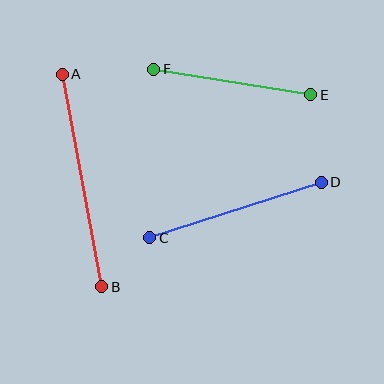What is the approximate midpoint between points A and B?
The midpoint is at approximately (82, 181) pixels.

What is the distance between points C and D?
The distance is approximately 180 pixels.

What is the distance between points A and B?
The distance is approximately 216 pixels.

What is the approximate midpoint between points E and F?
The midpoint is at approximately (232, 82) pixels.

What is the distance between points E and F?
The distance is approximately 159 pixels.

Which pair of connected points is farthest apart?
Points A and B are farthest apart.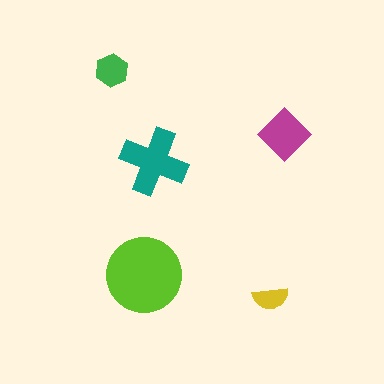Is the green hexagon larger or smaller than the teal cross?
Smaller.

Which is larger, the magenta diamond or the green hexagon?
The magenta diamond.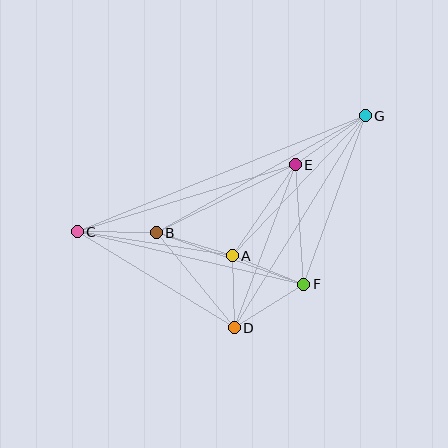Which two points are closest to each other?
Points A and D are closest to each other.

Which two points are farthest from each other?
Points C and G are farthest from each other.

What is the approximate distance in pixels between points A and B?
The distance between A and B is approximately 80 pixels.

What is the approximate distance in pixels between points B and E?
The distance between B and E is approximately 155 pixels.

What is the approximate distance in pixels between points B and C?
The distance between B and C is approximately 79 pixels.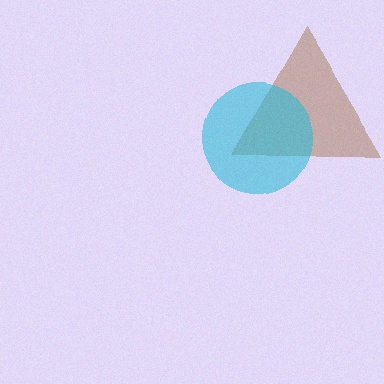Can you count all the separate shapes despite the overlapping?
Yes, there are 2 separate shapes.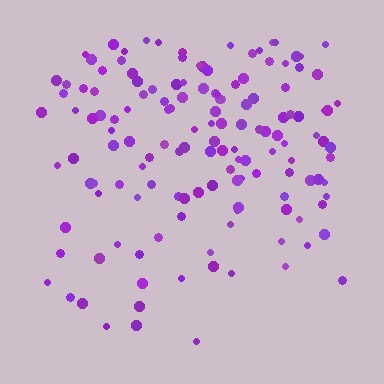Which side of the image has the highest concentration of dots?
The top.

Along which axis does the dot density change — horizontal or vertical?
Vertical.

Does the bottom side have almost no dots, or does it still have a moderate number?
Still a moderate number, just noticeably fewer than the top.